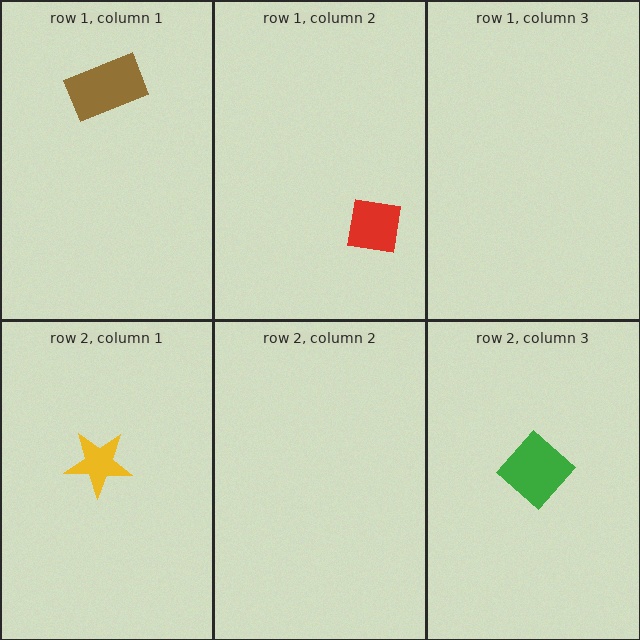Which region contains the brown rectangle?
The row 1, column 1 region.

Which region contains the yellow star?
The row 2, column 1 region.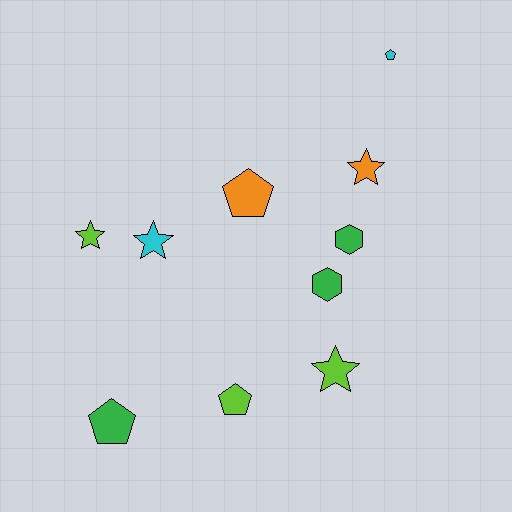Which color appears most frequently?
Lime, with 3 objects.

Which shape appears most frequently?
Pentagon, with 4 objects.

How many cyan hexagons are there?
There are no cyan hexagons.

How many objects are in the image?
There are 10 objects.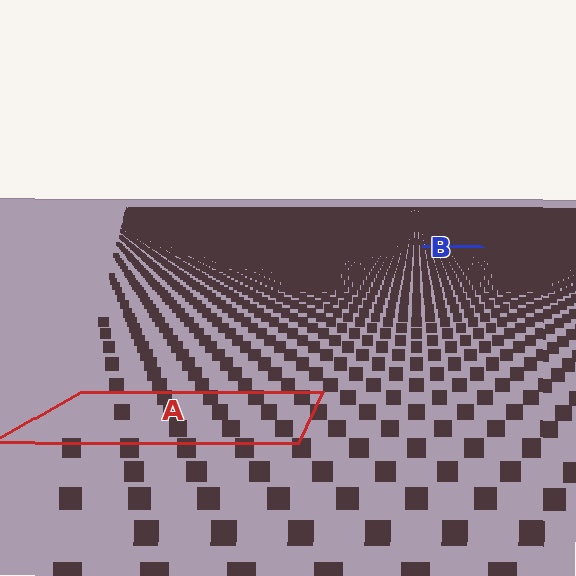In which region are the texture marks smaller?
The texture marks are smaller in region B, because it is farther away.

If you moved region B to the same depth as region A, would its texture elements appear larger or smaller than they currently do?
They would appear larger. At a closer depth, the same texture elements are projected at a bigger on-screen size.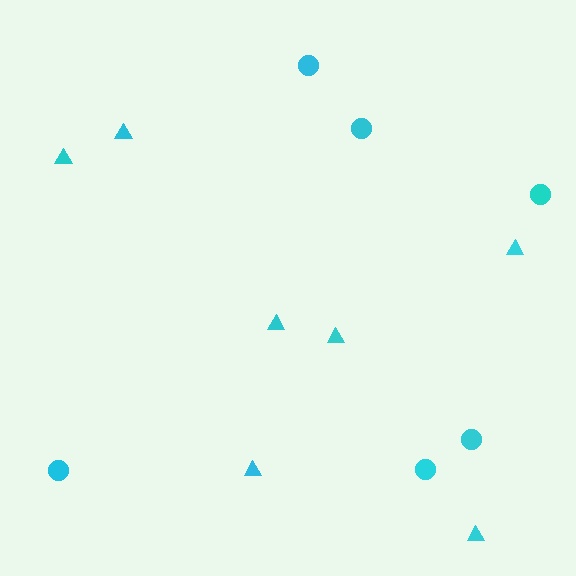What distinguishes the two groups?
There are 2 groups: one group of triangles (7) and one group of circles (6).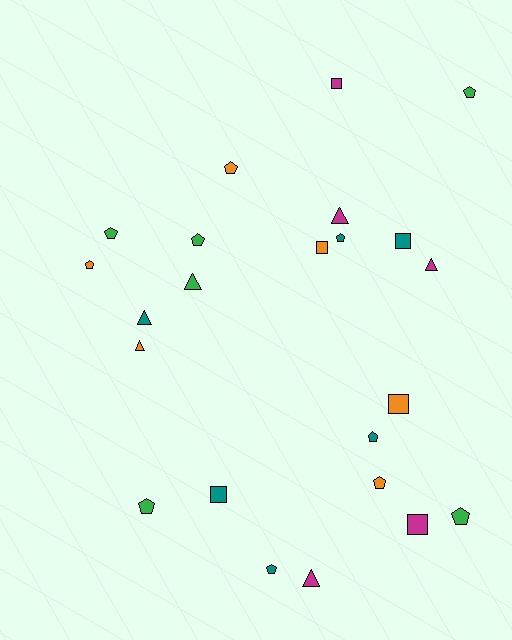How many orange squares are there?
There are 2 orange squares.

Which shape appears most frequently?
Pentagon, with 11 objects.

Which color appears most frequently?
Teal, with 6 objects.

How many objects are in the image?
There are 23 objects.